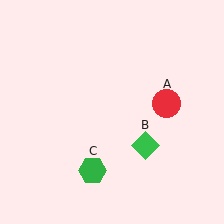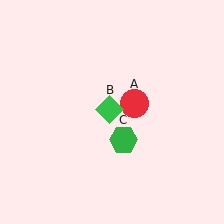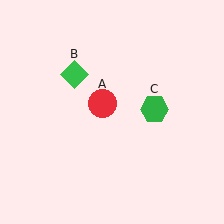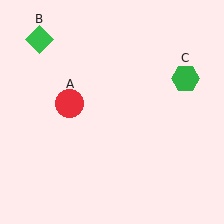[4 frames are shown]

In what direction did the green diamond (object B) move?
The green diamond (object B) moved up and to the left.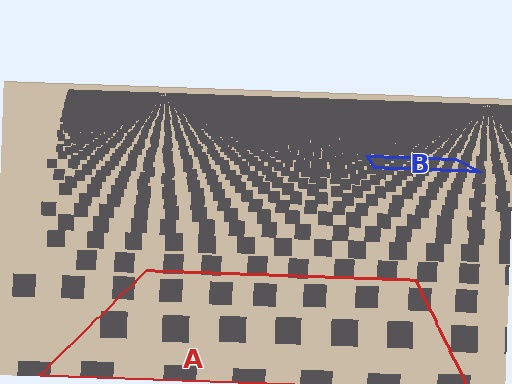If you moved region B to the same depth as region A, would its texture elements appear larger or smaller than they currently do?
They would appear larger. At a closer depth, the same texture elements are projected at a bigger on-screen size.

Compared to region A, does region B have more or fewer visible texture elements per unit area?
Region B has more texture elements per unit area — they are packed more densely because it is farther away.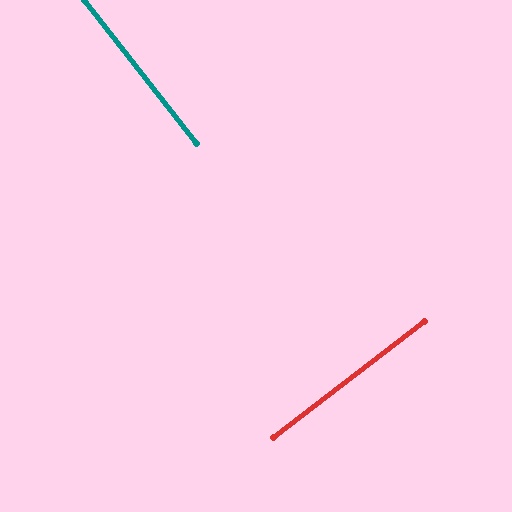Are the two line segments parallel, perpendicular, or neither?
Perpendicular — they meet at approximately 89°.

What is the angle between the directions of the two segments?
Approximately 89 degrees.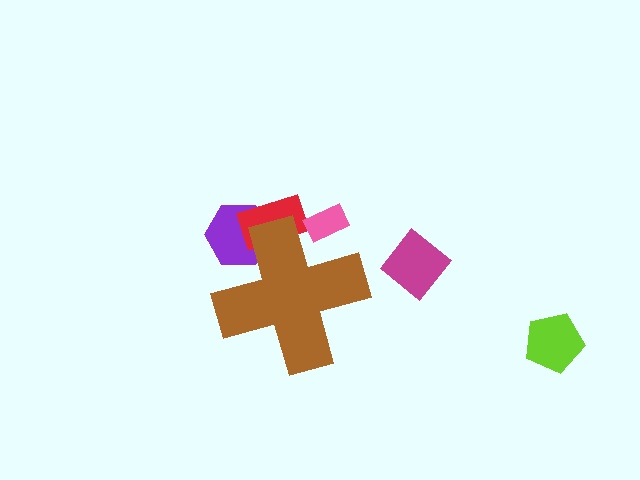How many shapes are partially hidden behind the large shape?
3 shapes are partially hidden.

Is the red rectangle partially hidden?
Yes, the red rectangle is partially hidden behind the brown cross.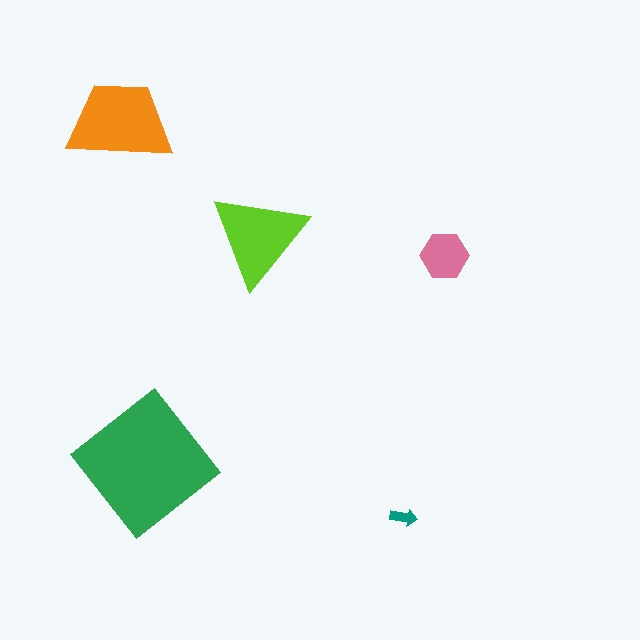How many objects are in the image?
There are 5 objects in the image.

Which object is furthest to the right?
The pink hexagon is rightmost.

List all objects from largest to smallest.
The green diamond, the orange trapezoid, the lime triangle, the pink hexagon, the teal arrow.